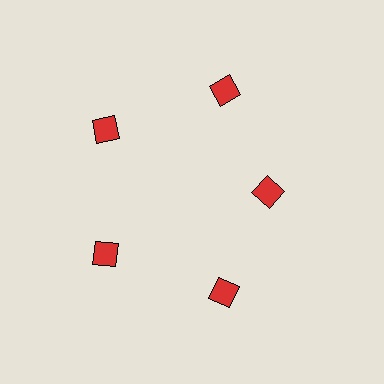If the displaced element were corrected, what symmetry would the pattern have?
It would have 5-fold rotational symmetry — the pattern would map onto itself every 72 degrees.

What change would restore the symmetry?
The symmetry would be restored by moving it outward, back onto the ring so that all 5 squares sit at equal angles and equal distance from the center.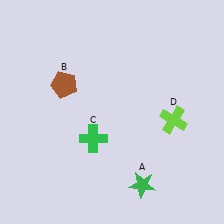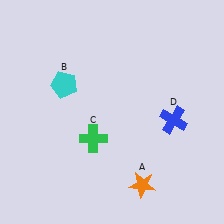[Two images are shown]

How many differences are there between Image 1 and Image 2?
There are 3 differences between the two images.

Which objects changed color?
A changed from green to orange. B changed from brown to cyan. D changed from lime to blue.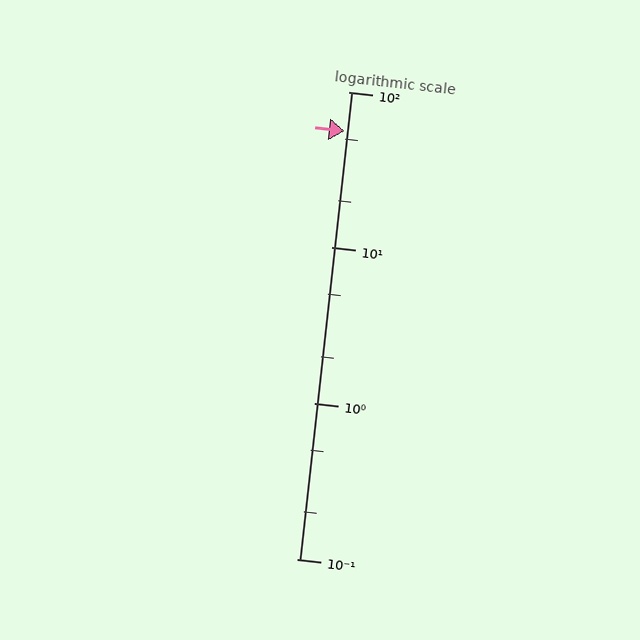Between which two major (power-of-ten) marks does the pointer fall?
The pointer is between 10 and 100.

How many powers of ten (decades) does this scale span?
The scale spans 3 decades, from 0.1 to 100.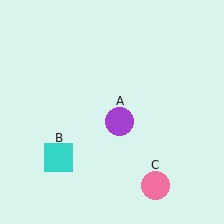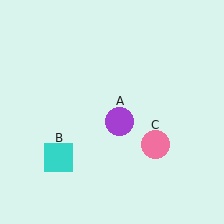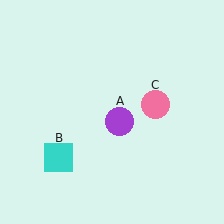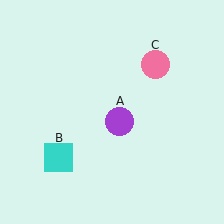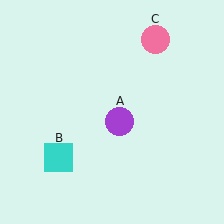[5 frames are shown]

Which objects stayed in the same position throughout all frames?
Purple circle (object A) and cyan square (object B) remained stationary.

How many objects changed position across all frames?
1 object changed position: pink circle (object C).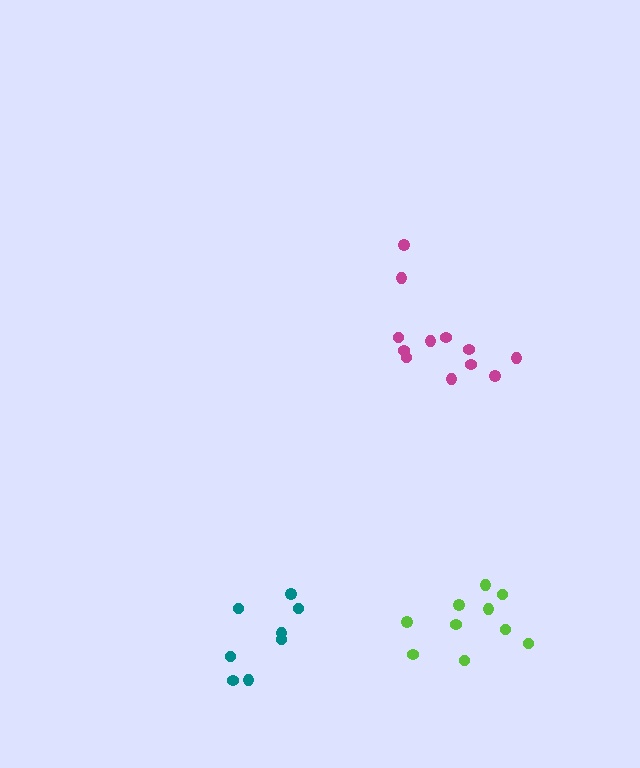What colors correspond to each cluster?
The clusters are colored: teal, lime, magenta.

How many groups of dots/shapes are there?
There are 3 groups.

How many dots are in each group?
Group 1: 8 dots, Group 2: 10 dots, Group 3: 12 dots (30 total).